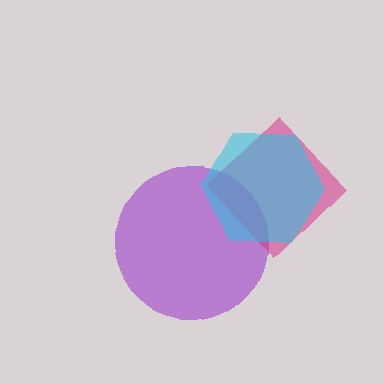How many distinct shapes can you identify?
There are 3 distinct shapes: a purple circle, a magenta diamond, a cyan hexagon.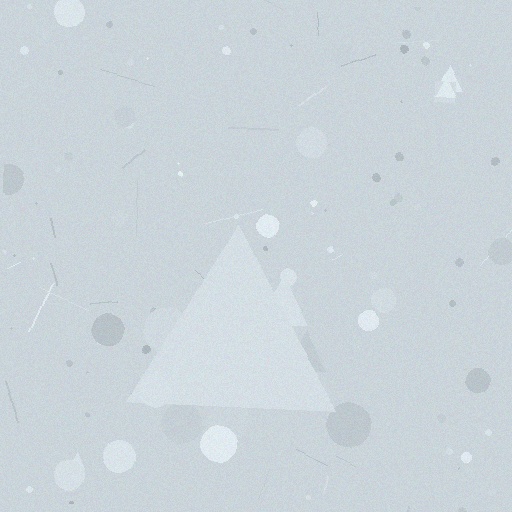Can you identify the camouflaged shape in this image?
The camouflaged shape is a triangle.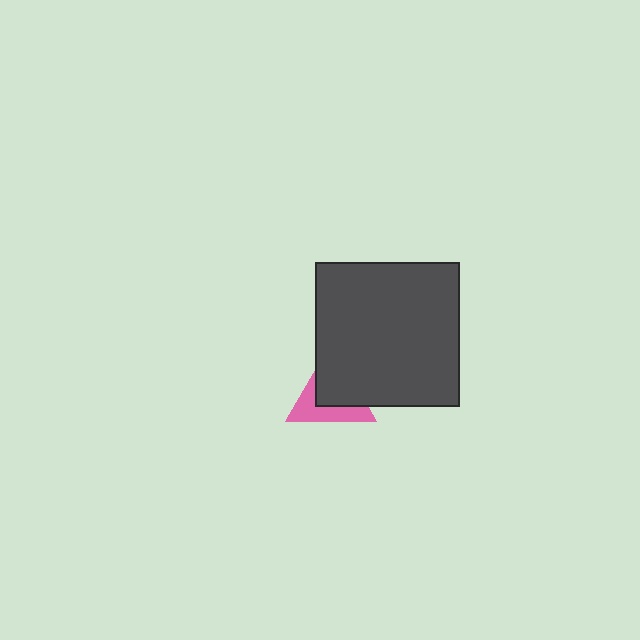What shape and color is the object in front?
The object in front is a dark gray square.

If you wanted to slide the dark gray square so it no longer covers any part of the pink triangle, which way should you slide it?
Slide it toward the upper-right — that is the most direct way to separate the two shapes.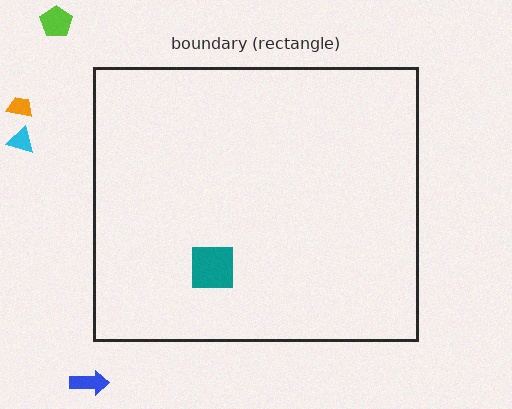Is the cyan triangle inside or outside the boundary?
Outside.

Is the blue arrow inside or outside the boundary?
Outside.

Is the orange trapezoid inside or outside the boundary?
Outside.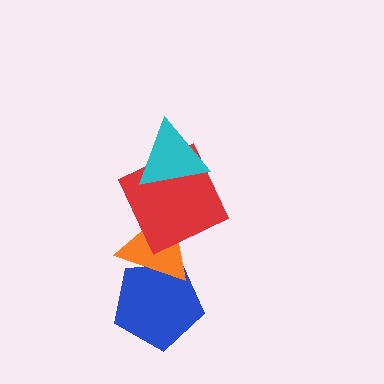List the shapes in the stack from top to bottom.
From top to bottom: the cyan triangle, the red square, the orange triangle, the blue pentagon.